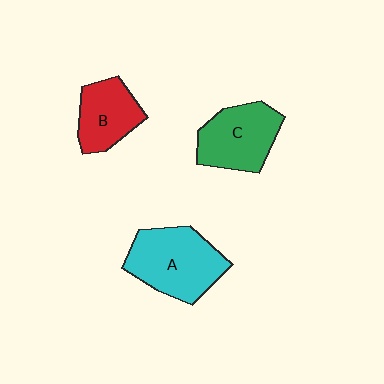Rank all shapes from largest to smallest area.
From largest to smallest: A (cyan), C (green), B (red).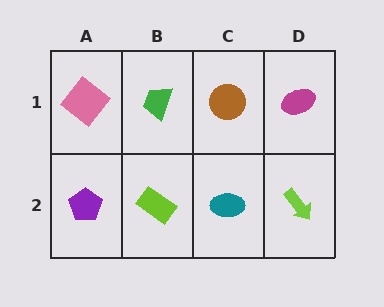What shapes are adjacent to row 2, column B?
A green trapezoid (row 1, column B), a purple pentagon (row 2, column A), a teal ellipse (row 2, column C).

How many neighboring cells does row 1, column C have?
3.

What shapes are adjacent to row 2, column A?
A pink diamond (row 1, column A), a lime rectangle (row 2, column B).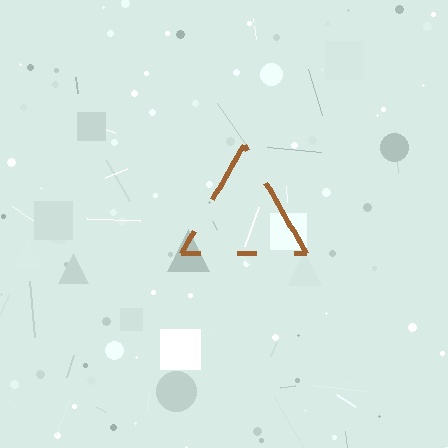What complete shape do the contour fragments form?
The contour fragments form a triangle.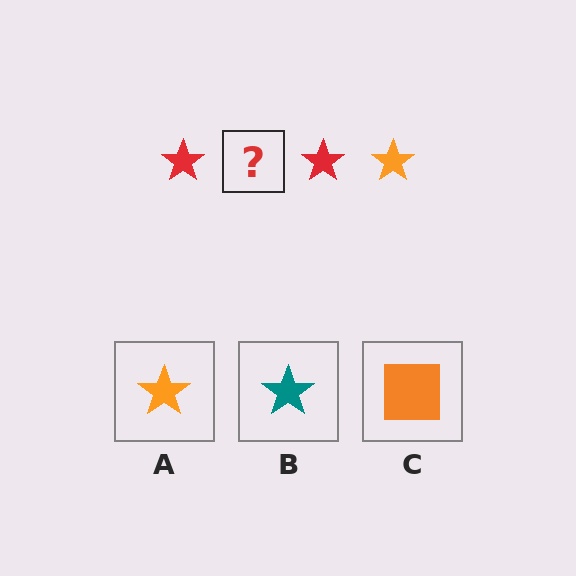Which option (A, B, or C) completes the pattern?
A.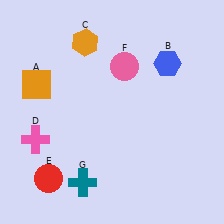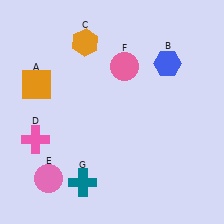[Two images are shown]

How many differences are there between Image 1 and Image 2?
There is 1 difference between the two images.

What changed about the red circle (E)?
In Image 1, E is red. In Image 2, it changed to pink.